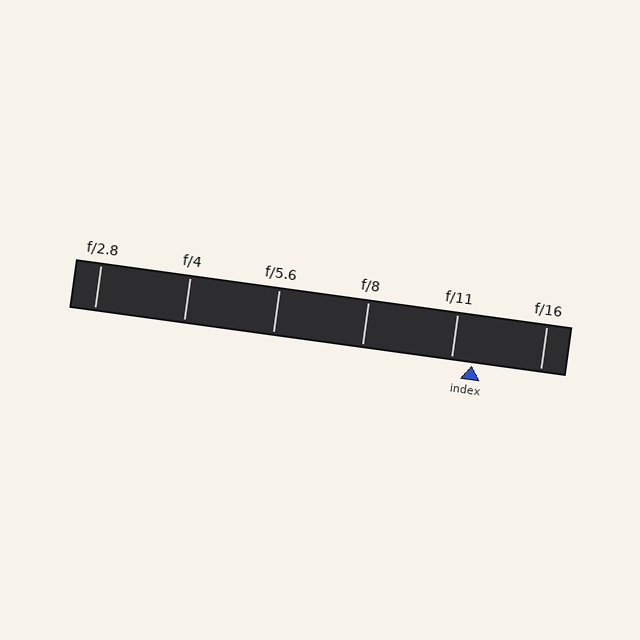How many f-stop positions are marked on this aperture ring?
There are 6 f-stop positions marked.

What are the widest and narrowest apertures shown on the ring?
The widest aperture shown is f/2.8 and the narrowest is f/16.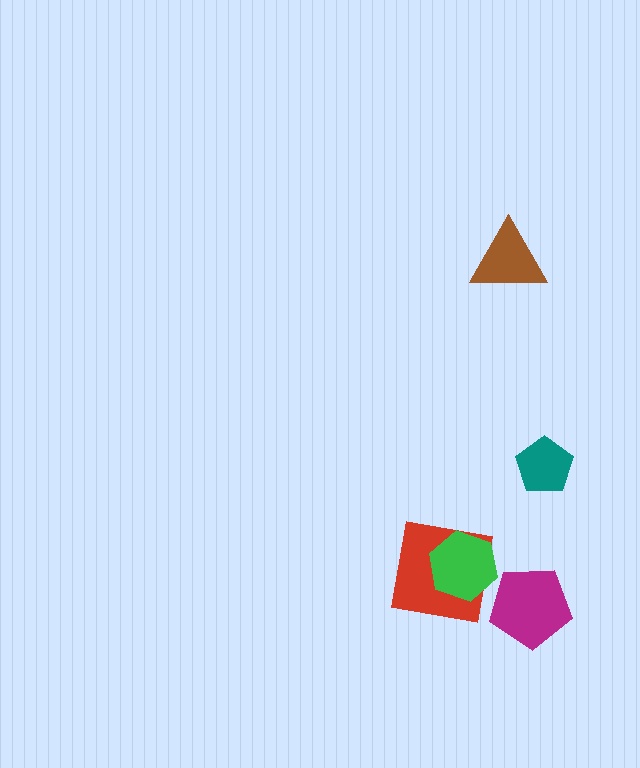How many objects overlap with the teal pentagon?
0 objects overlap with the teal pentagon.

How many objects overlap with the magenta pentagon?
0 objects overlap with the magenta pentagon.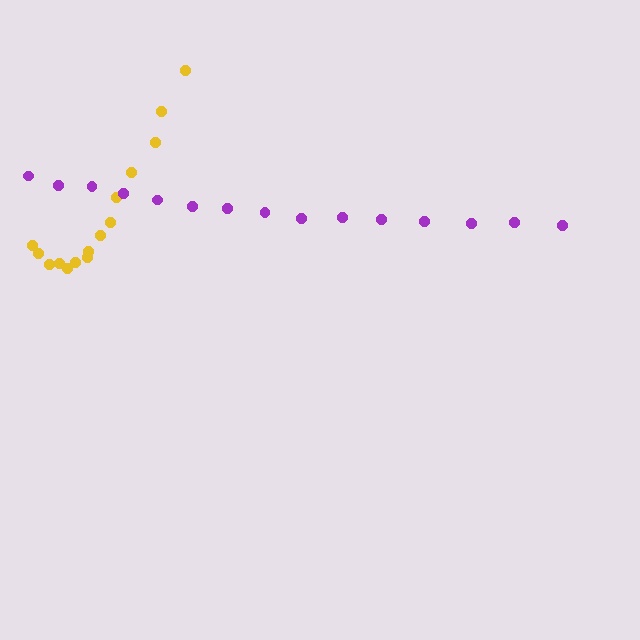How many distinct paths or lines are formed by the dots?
There are 2 distinct paths.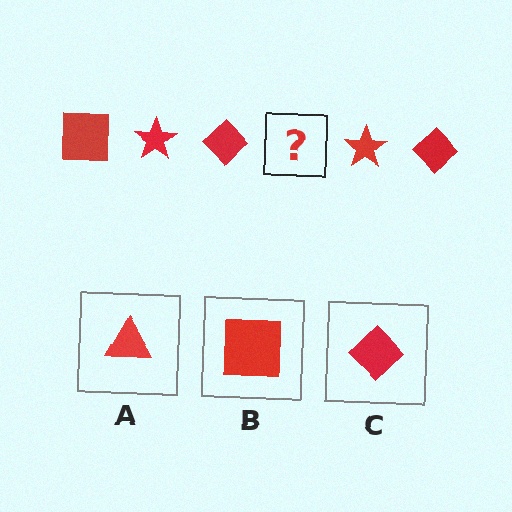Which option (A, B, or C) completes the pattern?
B.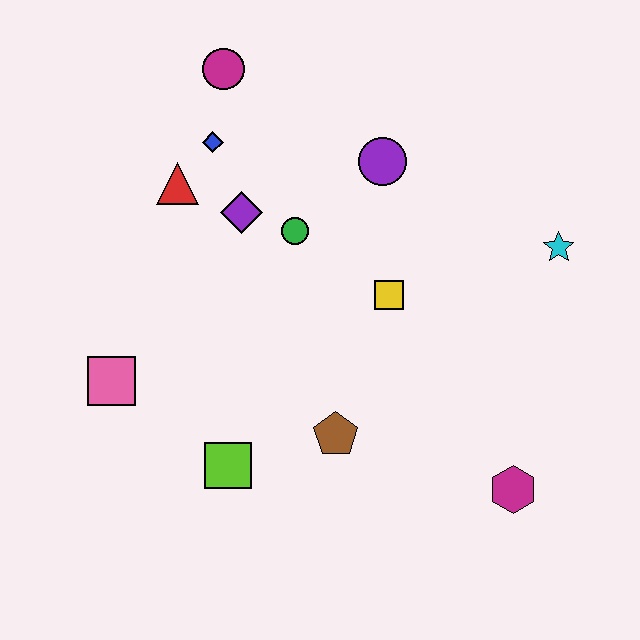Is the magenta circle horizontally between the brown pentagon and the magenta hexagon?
No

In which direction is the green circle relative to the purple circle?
The green circle is to the left of the purple circle.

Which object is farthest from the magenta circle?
The magenta hexagon is farthest from the magenta circle.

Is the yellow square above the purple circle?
No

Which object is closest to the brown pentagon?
The lime square is closest to the brown pentagon.